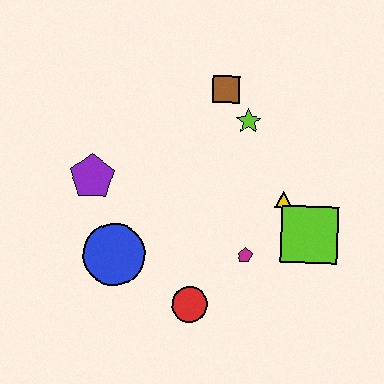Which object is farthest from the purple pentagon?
The lime square is farthest from the purple pentagon.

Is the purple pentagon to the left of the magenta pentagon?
Yes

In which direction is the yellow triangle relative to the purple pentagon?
The yellow triangle is to the right of the purple pentagon.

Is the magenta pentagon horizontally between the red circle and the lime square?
Yes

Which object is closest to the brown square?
The lime star is closest to the brown square.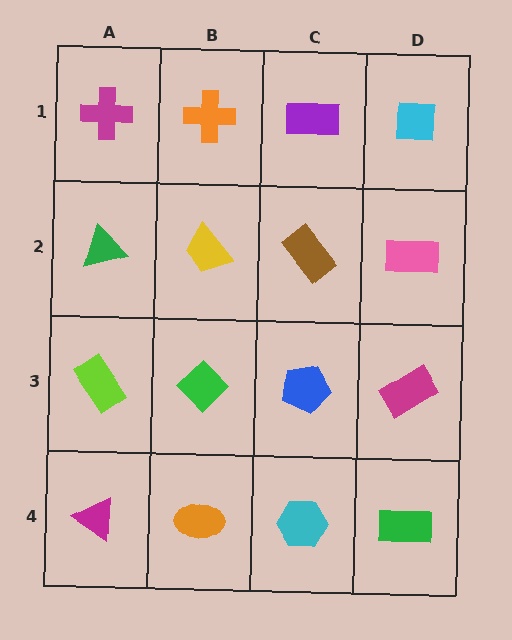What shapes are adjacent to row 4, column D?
A magenta rectangle (row 3, column D), a cyan hexagon (row 4, column C).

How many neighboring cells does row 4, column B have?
3.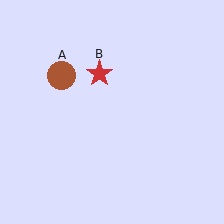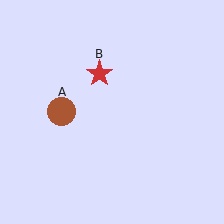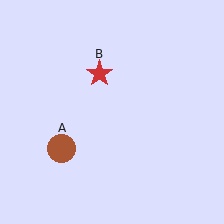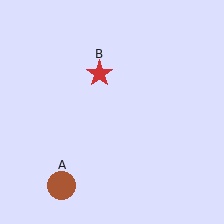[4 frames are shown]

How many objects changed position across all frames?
1 object changed position: brown circle (object A).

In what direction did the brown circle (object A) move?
The brown circle (object A) moved down.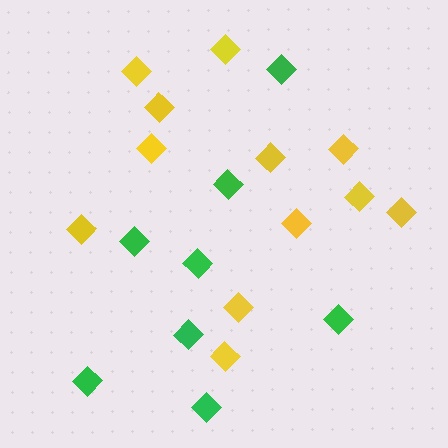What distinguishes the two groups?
There are 2 groups: one group of green diamonds (8) and one group of yellow diamonds (12).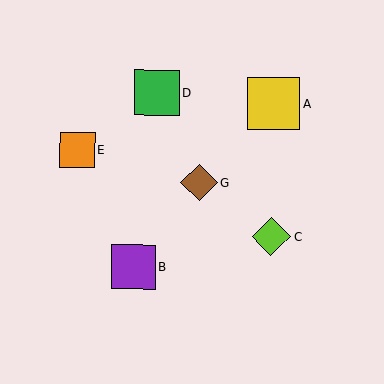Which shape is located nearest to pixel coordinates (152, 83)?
The green square (labeled D) at (157, 93) is nearest to that location.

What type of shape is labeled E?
Shape E is an orange square.